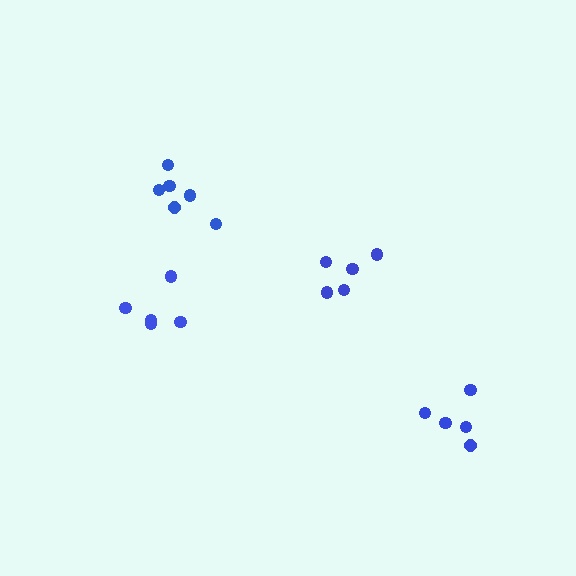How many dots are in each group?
Group 1: 5 dots, Group 2: 6 dots, Group 3: 5 dots, Group 4: 5 dots (21 total).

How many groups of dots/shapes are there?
There are 4 groups.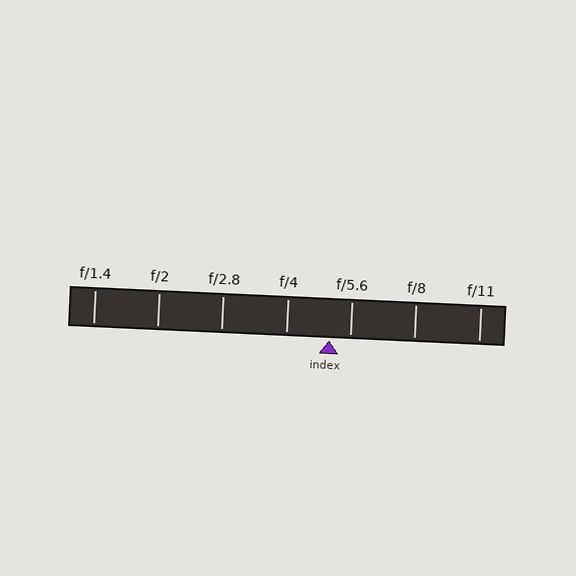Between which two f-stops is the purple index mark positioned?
The index mark is between f/4 and f/5.6.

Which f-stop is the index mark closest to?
The index mark is closest to f/5.6.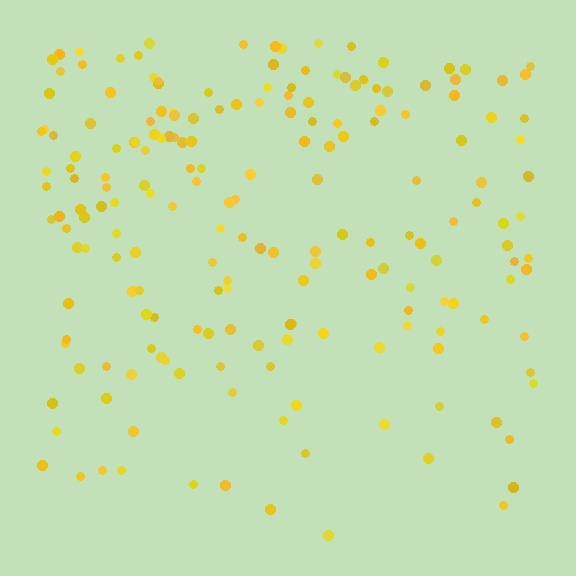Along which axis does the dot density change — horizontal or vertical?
Vertical.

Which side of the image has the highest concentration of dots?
The top.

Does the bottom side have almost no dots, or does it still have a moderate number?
Still a moderate number, just noticeably fewer than the top.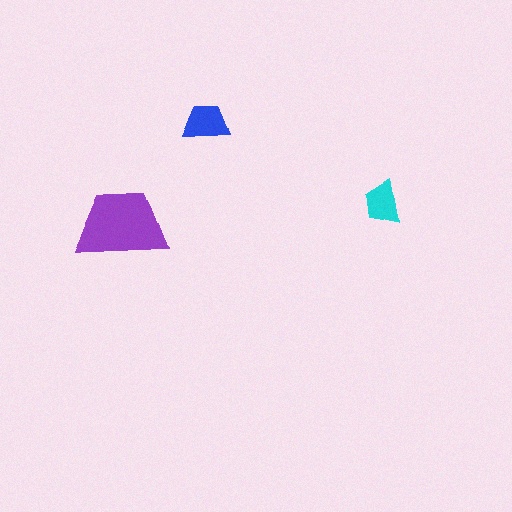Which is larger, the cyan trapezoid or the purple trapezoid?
The purple one.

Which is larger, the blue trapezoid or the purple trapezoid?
The purple one.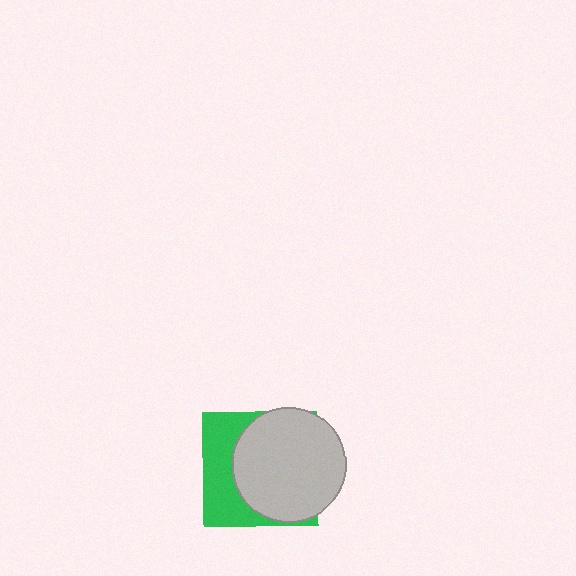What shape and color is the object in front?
The object in front is a light gray circle.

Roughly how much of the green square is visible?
A small part of it is visible (roughly 37%).